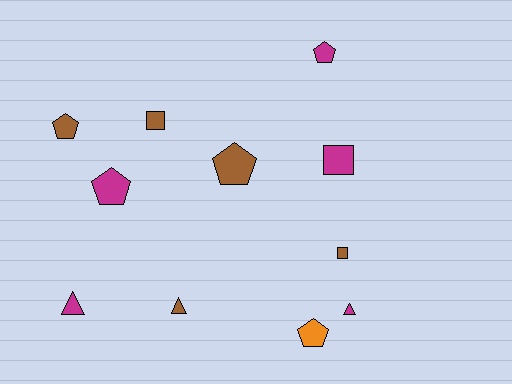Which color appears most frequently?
Magenta, with 5 objects.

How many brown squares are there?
There are 2 brown squares.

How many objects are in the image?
There are 11 objects.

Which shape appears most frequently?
Pentagon, with 5 objects.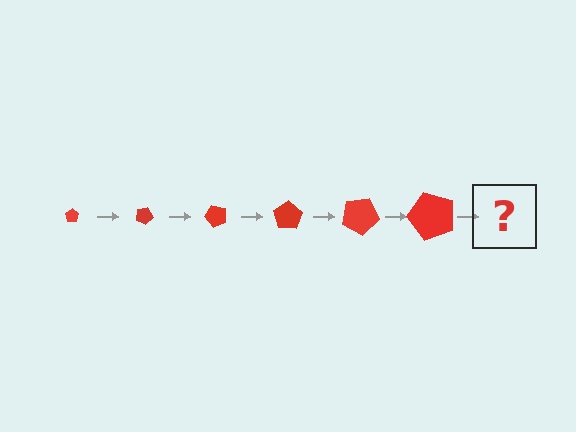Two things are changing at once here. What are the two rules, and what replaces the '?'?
The two rules are that the pentagon grows larger each step and it rotates 25 degrees each step. The '?' should be a pentagon, larger than the previous one and rotated 150 degrees from the start.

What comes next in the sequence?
The next element should be a pentagon, larger than the previous one and rotated 150 degrees from the start.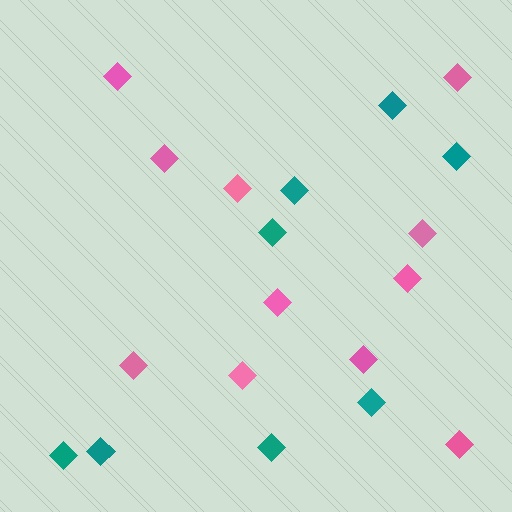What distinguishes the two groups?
There are 2 groups: one group of pink diamonds (11) and one group of teal diamonds (8).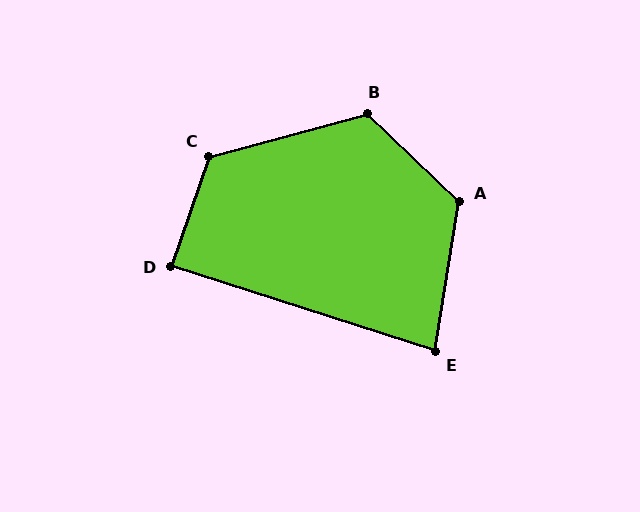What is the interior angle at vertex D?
Approximately 89 degrees (approximately right).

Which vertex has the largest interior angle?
A, at approximately 124 degrees.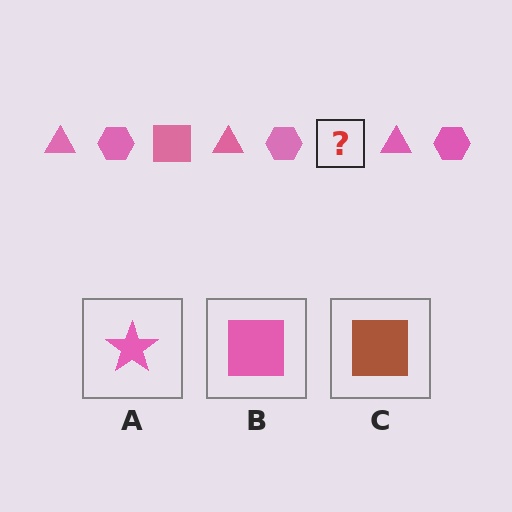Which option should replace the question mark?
Option B.